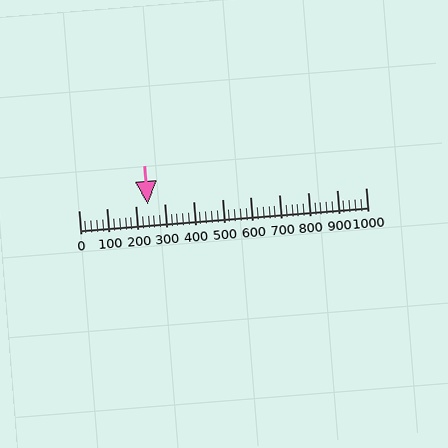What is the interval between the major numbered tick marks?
The major tick marks are spaced 100 units apart.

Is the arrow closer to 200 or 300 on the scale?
The arrow is closer to 200.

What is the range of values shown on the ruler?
The ruler shows values from 0 to 1000.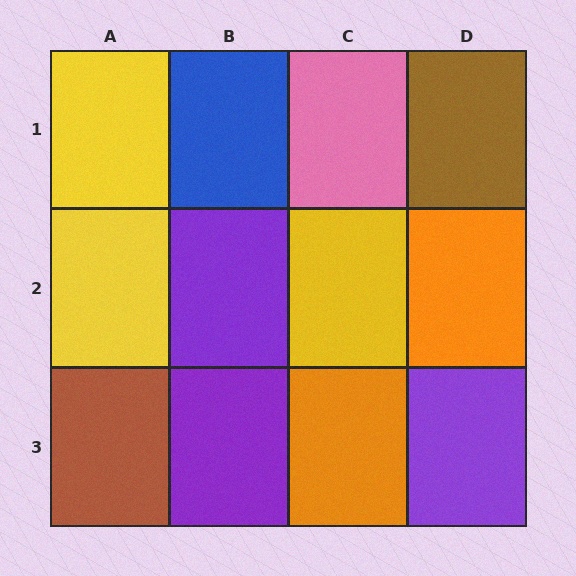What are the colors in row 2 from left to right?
Yellow, purple, yellow, orange.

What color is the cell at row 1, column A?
Yellow.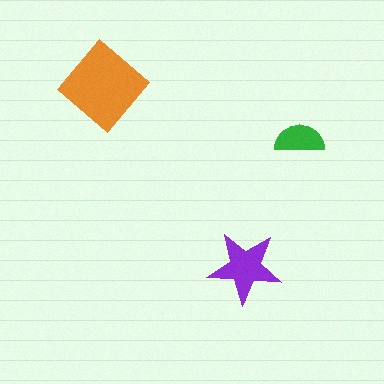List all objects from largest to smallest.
The orange diamond, the purple star, the green semicircle.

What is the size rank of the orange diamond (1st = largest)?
1st.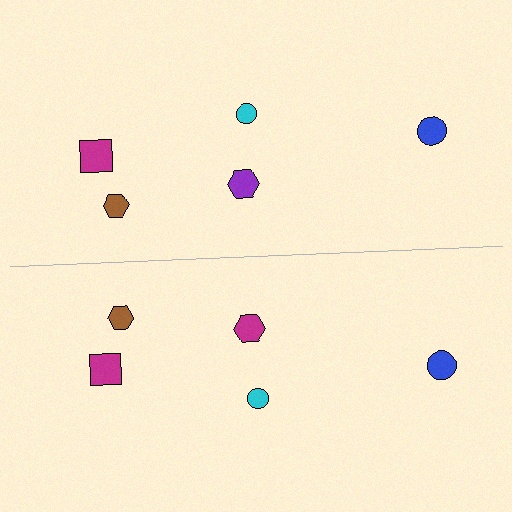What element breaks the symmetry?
The magenta hexagon on the bottom side breaks the symmetry — its mirror counterpart is purple.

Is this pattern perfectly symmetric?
No, the pattern is not perfectly symmetric. The magenta hexagon on the bottom side breaks the symmetry — its mirror counterpart is purple.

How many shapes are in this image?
There are 10 shapes in this image.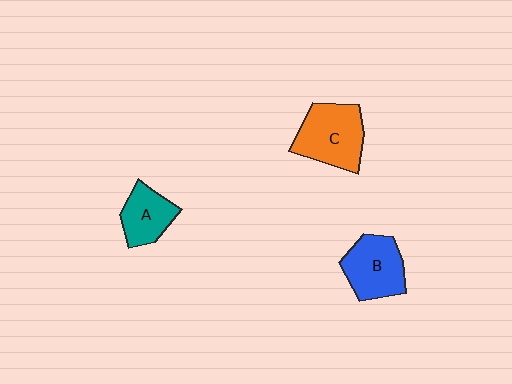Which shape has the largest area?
Shape C (orange).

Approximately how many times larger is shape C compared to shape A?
Approximately 1.5 times.